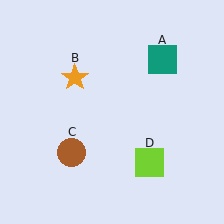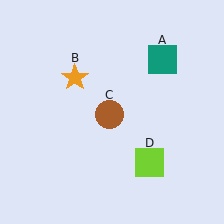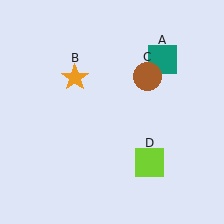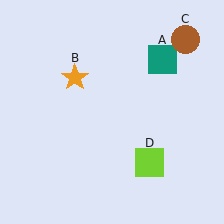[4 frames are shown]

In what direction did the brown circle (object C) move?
The brown circle (object C) moved up and to the right.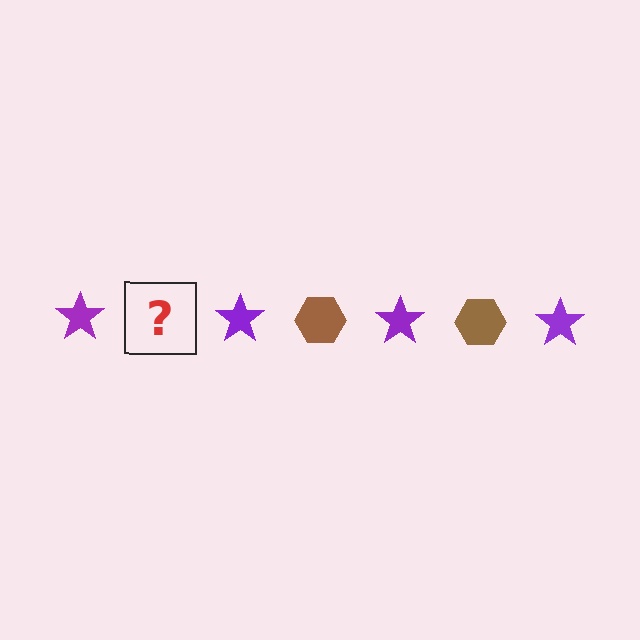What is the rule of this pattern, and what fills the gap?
The rule is that the pattern alternates between purple star and brown hexagon. The gap should be filled with a brown hexagon.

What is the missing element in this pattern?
The missing element is a brown hexagon.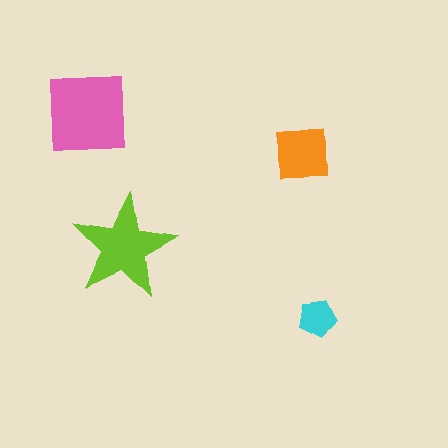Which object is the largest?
The pink square.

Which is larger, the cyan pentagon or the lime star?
The lime star.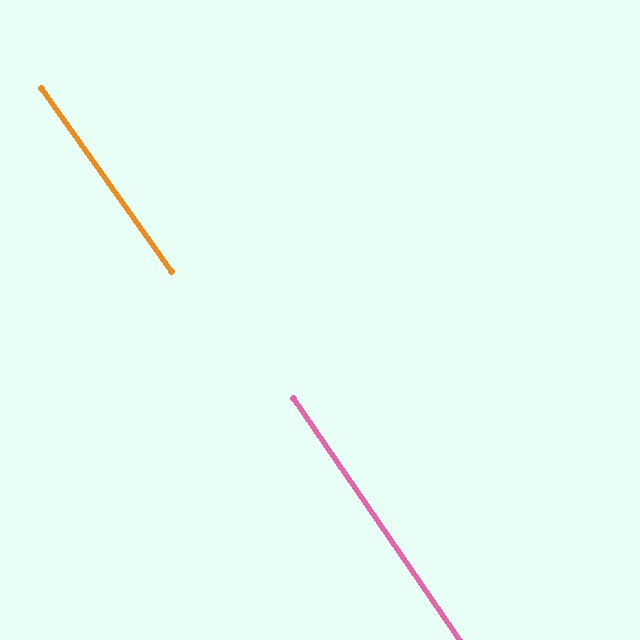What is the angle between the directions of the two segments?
Approximately 1 degree.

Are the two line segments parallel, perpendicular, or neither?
Parallel — their directions differ by only 0.8°.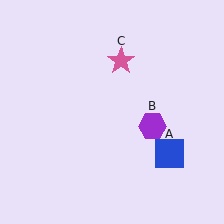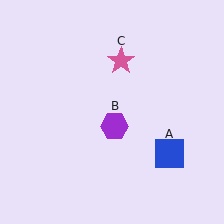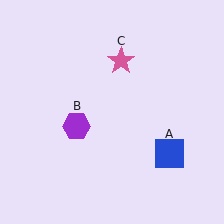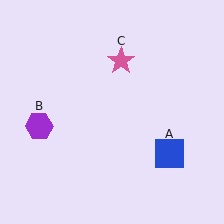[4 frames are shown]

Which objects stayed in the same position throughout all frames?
Blue square (object A) and pink star (object C) remained stationary.